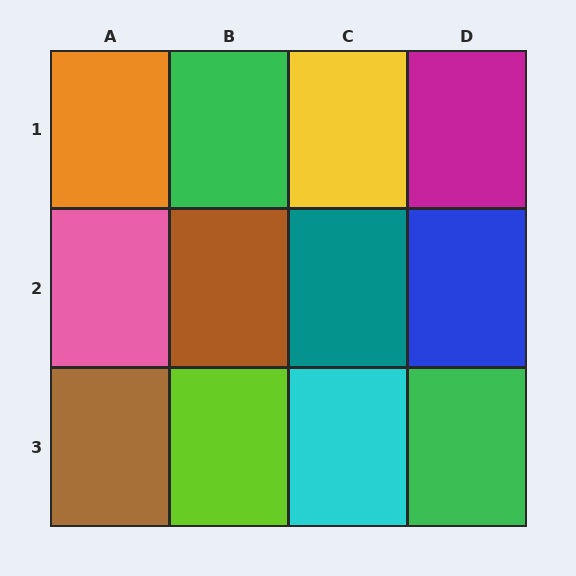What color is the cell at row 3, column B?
Lime.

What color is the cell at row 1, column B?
Green.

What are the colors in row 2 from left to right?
Pink, brown, teal, blue.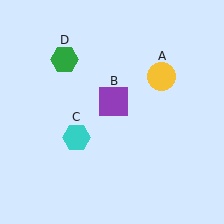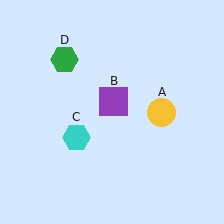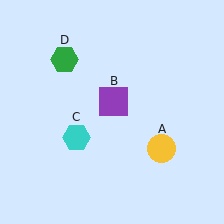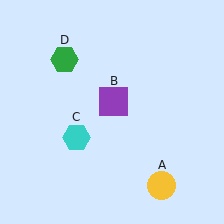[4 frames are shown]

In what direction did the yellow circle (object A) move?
The yellow circle (object A) moved down.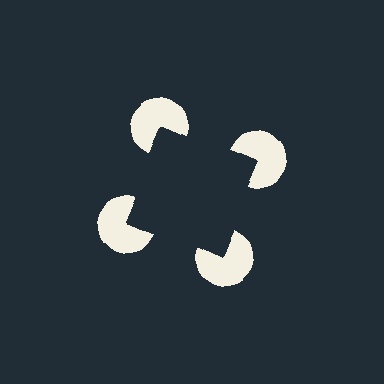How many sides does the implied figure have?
4 sides.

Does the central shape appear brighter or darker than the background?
It typically appears slightly darker than the background, even though no actual brightness change is drawn.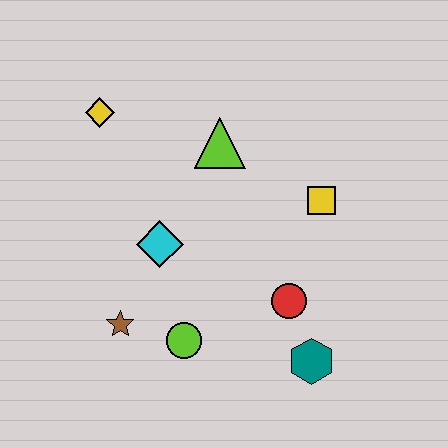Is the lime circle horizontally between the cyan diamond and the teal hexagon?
Yes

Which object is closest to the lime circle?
The brown star is closest to the lime circle.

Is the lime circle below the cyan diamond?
Yes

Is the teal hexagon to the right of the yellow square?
No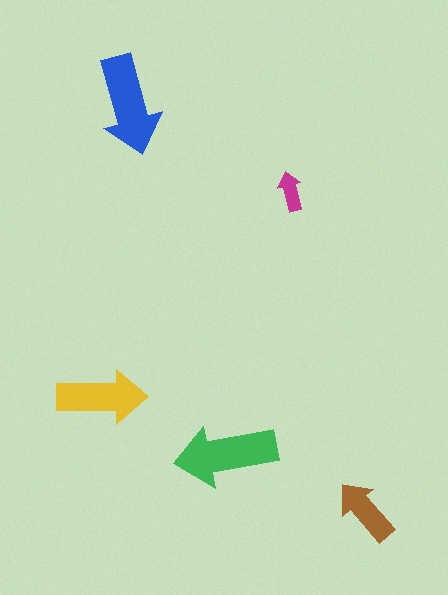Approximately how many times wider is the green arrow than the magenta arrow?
About 2.5 times wider.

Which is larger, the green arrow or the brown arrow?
The green one.